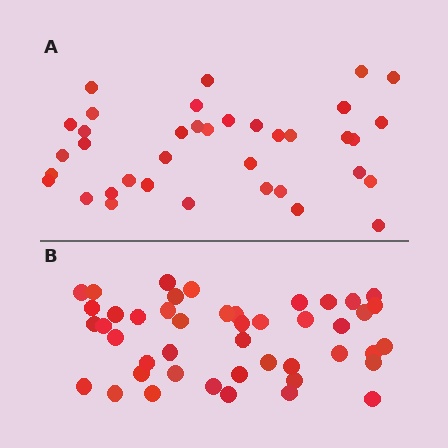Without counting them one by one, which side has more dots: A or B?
Region B (the bottom region) has more dots.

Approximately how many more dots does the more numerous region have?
Region B has roughly 8 or so more dots than region A.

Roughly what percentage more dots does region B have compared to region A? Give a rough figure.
About 20% more.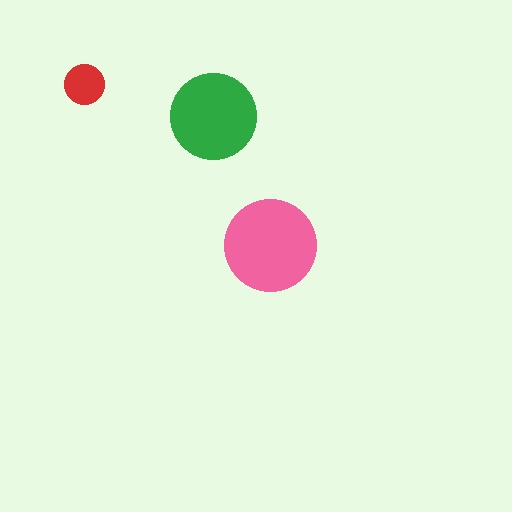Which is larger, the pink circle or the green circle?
The pink one.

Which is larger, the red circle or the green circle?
The green one.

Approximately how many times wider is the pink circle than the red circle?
About 2.5 times wider.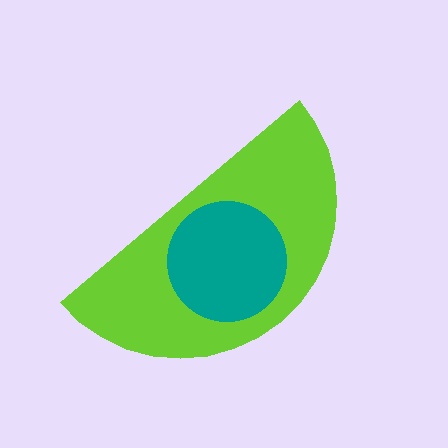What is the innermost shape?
The teal circle.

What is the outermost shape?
The lime semicircle.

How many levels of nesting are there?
2.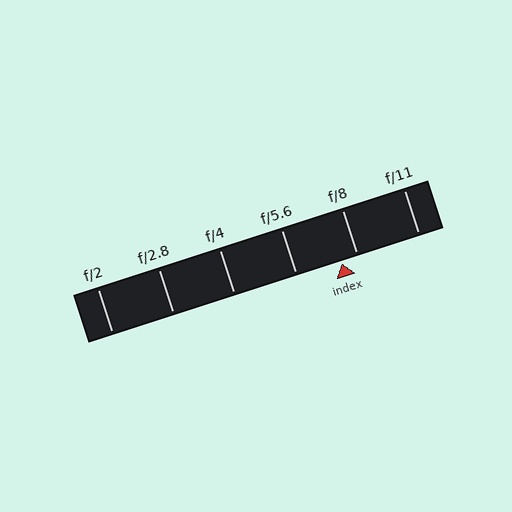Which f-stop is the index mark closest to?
The index mark is closest to f/8.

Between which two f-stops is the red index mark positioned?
The index mark is between f/5.6 and f/8.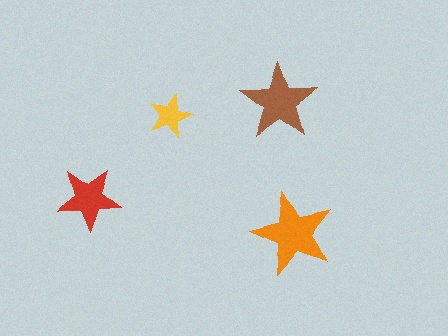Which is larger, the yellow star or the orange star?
The orange one.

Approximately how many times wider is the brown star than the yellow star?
About 2 times wider.